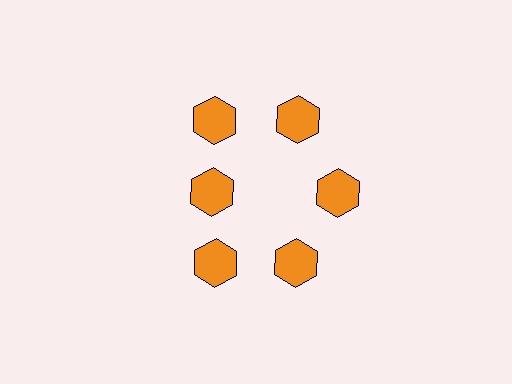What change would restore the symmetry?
The symmetry would be restored by moving it outward, back onto the ring so that all 6 hexagons sit at equal angles and equal distance from the center.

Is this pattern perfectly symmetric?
No. The 6 orange hexagons are arranged in a ring, but one element near the 9 o'clock position is pulled inward toward the center, breaking the 6-fold rotational symmetry.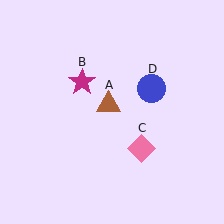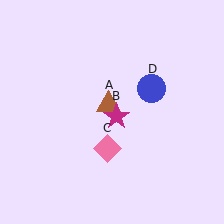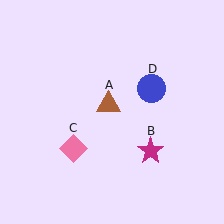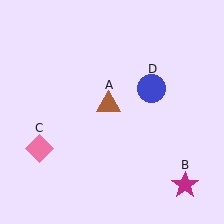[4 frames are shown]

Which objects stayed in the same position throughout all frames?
Brown triangle (object A) and blue circle (object D) remained stationary.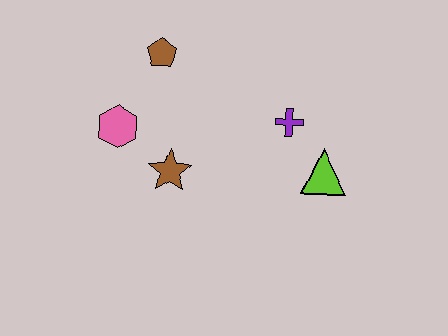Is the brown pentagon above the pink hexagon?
Yes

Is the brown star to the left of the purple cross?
Yes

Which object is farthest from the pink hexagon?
The lime triangle is farthest from the pink hexagon.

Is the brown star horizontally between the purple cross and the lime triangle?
No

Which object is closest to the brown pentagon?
The pink hexagon is closest to the brown pentagon.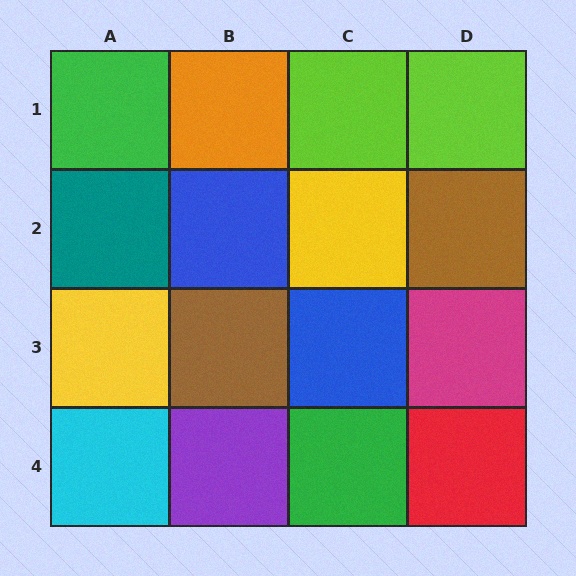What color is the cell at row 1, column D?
Lime.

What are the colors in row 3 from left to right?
Yellow, brown, blue, magenta.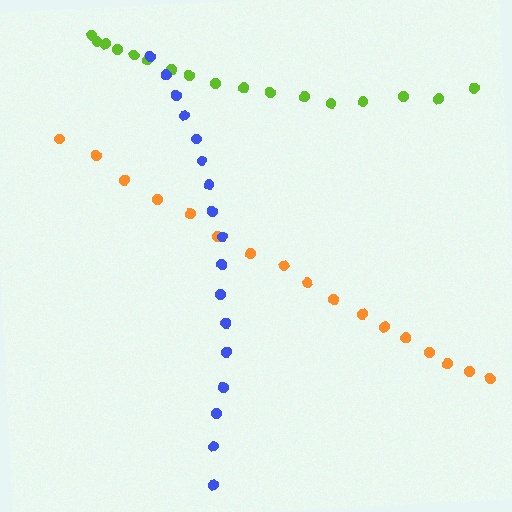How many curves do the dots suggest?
There are 3 distinct paths.